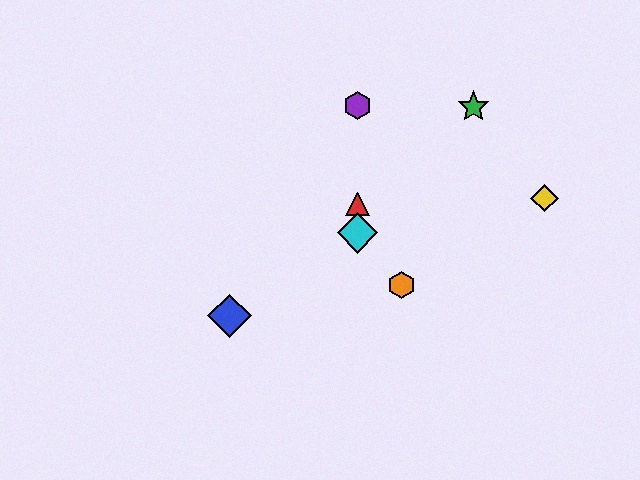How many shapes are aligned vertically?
3 shapes (the red triangle, the purple hexagon, the cyan diamond) are aligned vertically.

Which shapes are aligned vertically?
The red triangle, the purple hexagon, the cyan diamond are aligned vertically.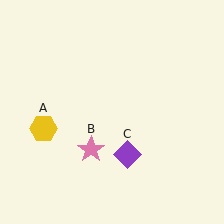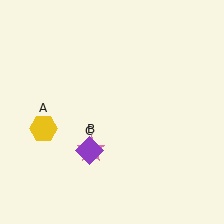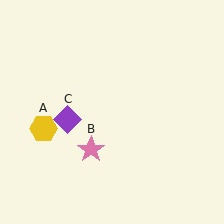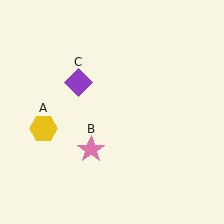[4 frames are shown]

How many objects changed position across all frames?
1 object changed position: purple diamond (object C).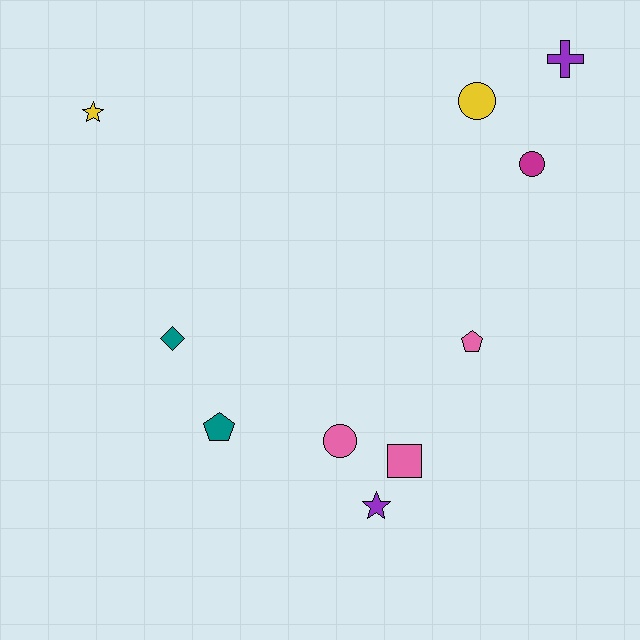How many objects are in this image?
There are 10 objects.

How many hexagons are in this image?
There are no hexagons.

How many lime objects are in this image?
There are no lime objects.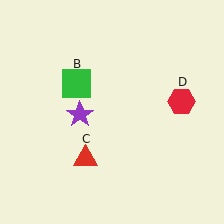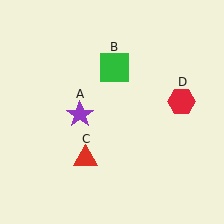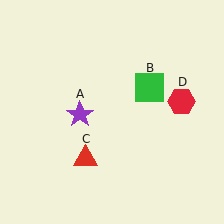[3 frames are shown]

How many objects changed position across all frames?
1 object changed position: green square (object B).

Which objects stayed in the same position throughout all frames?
Purple star (object A) and red triangle (object C) and red hexagon (object D) remained stationary.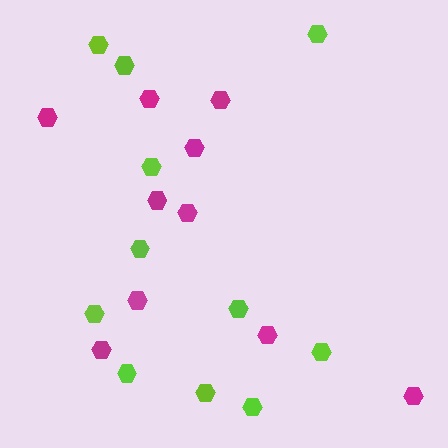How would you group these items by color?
There are 2 groups: one group of magenta hexagons (10) and one group of lime hexagons (11).